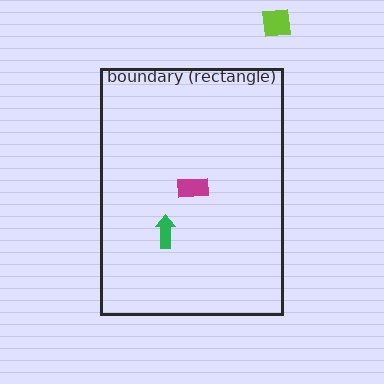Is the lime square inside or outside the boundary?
Outside.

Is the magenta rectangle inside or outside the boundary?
Inside.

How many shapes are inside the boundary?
2 inside, 1 outside.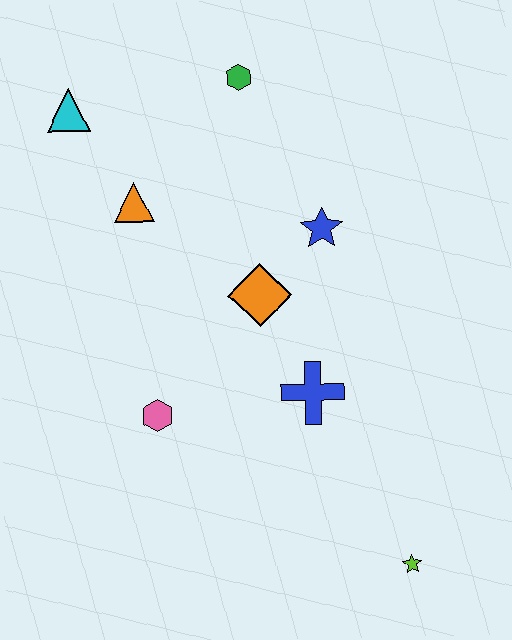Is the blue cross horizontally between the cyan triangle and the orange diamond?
No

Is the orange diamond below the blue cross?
No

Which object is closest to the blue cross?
The orange diamond is closest to the blue cross.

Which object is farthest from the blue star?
The lime star is farthest from the blue star.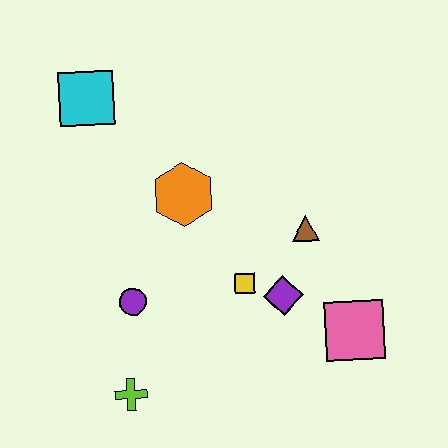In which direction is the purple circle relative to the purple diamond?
The purple circle is to the left of the purple diamond.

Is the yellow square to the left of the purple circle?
No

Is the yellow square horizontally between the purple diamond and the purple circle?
Yes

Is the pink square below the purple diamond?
Yes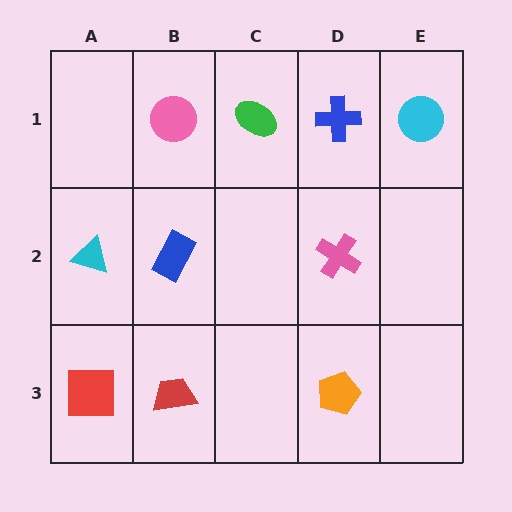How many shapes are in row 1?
4 shapes.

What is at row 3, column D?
An orange pentagon.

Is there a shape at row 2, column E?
No, that cell is empty.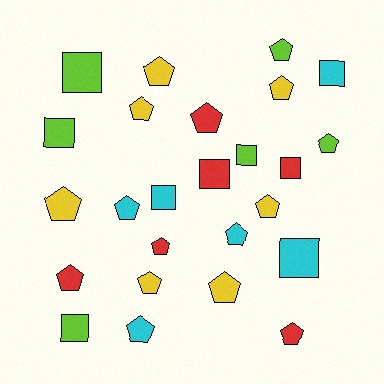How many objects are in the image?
There are 25 objects.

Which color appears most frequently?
Yellow, with 7 objects.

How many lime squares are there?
There are 4 lime squares.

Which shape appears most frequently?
Pentagon, with 16 objects.